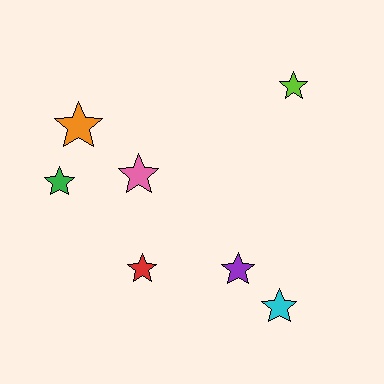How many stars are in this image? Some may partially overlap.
There are 7 stars.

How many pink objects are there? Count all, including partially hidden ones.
There is 1 pink object.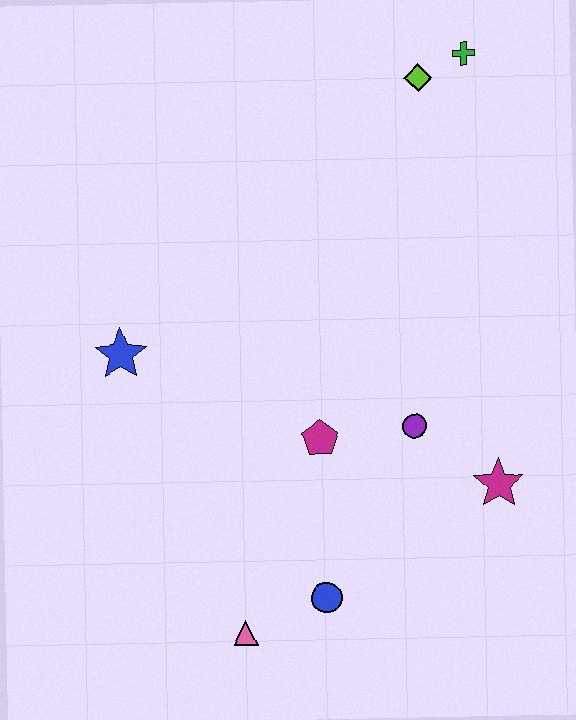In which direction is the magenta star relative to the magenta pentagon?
The magenta star is to the right of the magenta pentagon.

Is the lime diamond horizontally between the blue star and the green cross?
Yes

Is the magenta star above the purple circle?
No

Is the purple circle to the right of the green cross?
No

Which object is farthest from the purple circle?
The green cross is farthest from the purple circle.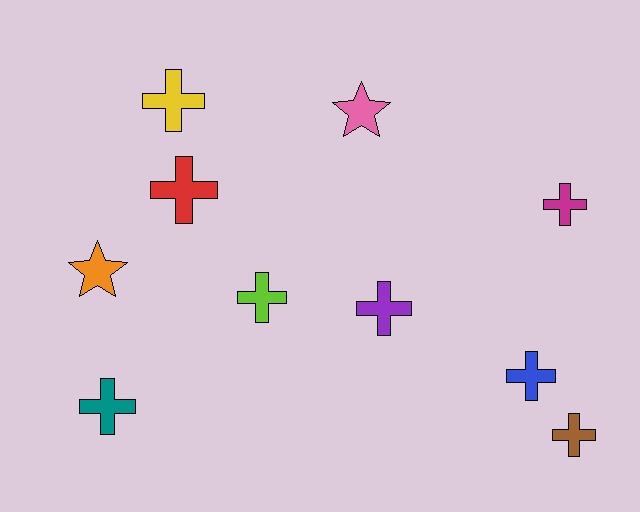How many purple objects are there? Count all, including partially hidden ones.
There is 1 purple object.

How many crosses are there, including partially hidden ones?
There are 8 crosses.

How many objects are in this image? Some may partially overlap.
There are 10 objects.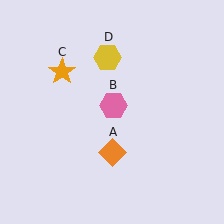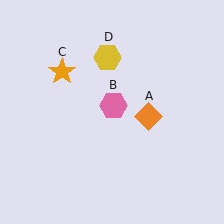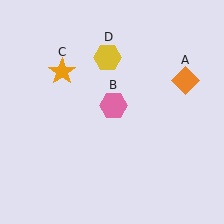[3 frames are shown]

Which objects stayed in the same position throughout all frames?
Pink hexagon (object B) and orange star (object C) and yellow hexagon (object D) remained stationary.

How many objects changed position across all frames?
1 object changed position: orange diamond (object A).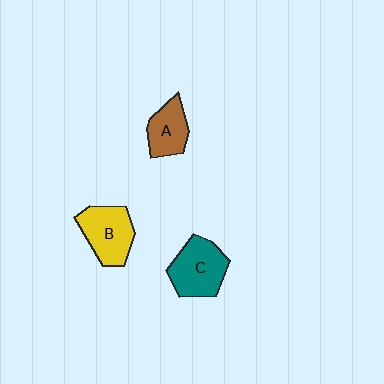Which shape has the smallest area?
Shape A (brown).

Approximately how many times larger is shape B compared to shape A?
Approximately 1.4 times.